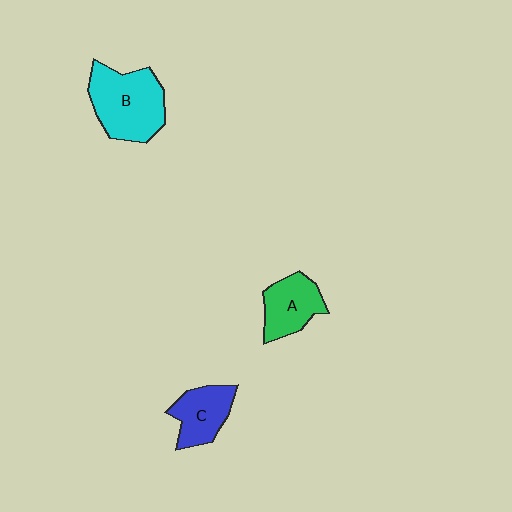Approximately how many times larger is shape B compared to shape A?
Approximately 1.6 times.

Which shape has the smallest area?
Shape C (blue).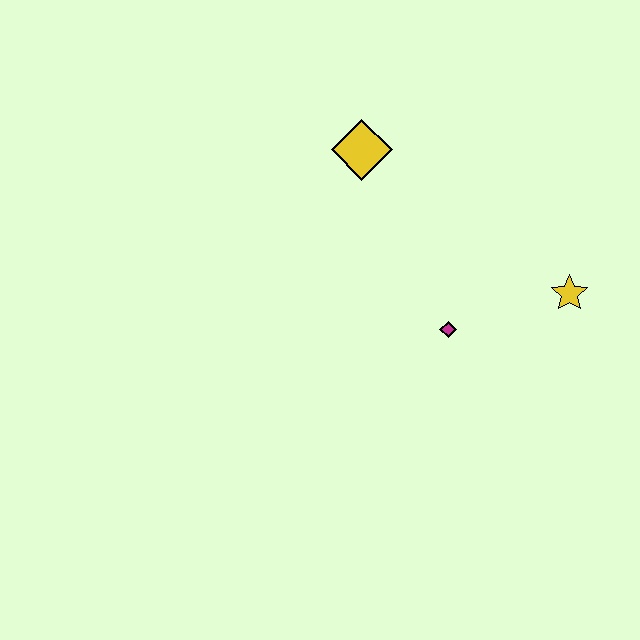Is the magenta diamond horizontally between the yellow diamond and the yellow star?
Yes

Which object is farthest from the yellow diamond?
The yellow star is farthest from the yellow diamond.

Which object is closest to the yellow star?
The magenta diamond is closest to the yellow star.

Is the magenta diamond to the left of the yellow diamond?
No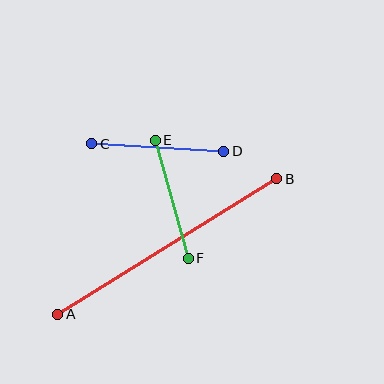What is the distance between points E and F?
The distance is approximately 122 pixels.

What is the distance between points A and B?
The distance is approximately 258 pixels.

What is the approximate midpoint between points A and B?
The midpoint is at approximately (167, 246) pixels.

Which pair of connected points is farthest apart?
Points A and B are farthest apart.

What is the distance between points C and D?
The distance is approximately 132 pixels.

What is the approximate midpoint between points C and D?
The midpoint is at approximately (158, 147) pixels.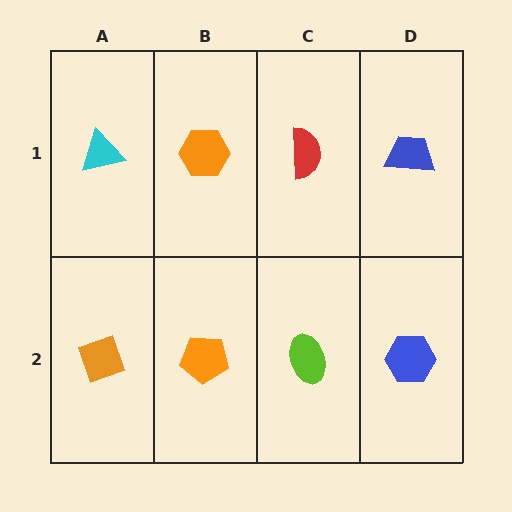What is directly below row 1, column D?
A blue hexagon.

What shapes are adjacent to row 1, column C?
A lime ellipse (row 2, column C), an orange hexagon (row 1, column B), a blue trapezoid (row 1, column D).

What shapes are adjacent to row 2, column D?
A blue trapezoid (row 1, column D), a lime ellipse (row 2, column C).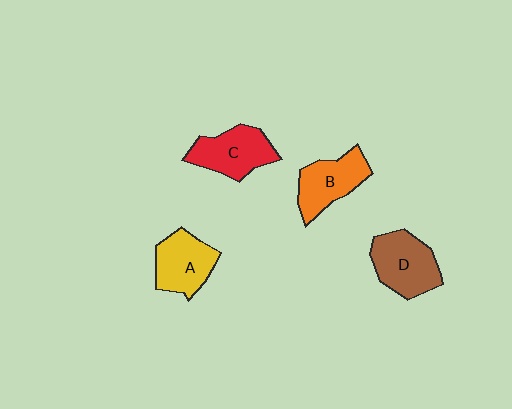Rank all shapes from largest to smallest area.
From largest to smallest: D (brown), C (red), B (orange), A (yellow).